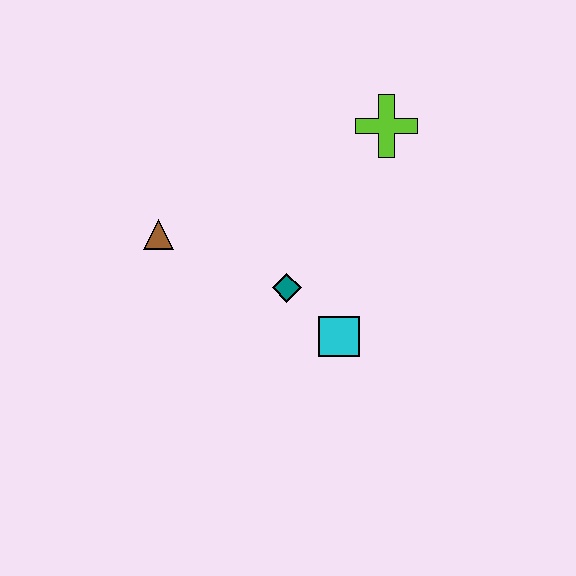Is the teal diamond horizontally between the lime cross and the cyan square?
No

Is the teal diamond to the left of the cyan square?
Yes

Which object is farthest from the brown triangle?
The lime cross is farthest from the brown triangle.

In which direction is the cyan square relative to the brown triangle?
The cyan square is to the right of the brown triangle.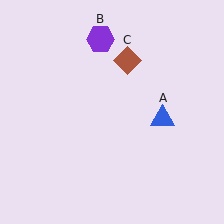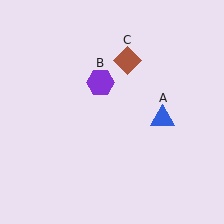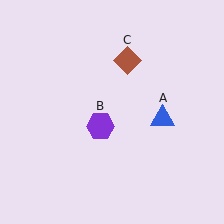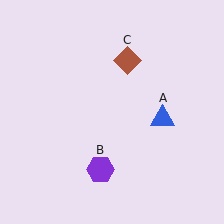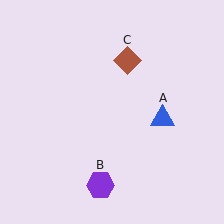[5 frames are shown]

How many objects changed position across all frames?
1 object changed position: purple hexagon (object B).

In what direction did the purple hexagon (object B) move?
The purple hexagon (object B) moved down.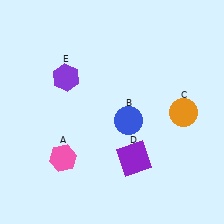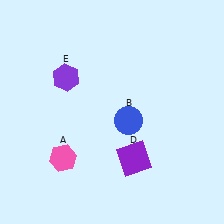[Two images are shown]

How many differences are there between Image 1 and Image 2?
There is 1 difference between the two images.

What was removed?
The orange circle (C) was removed in Image 2.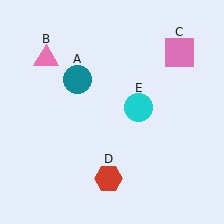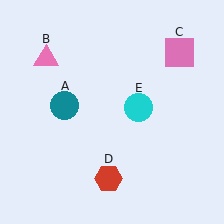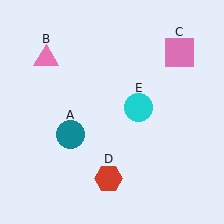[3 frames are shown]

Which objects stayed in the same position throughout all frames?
Pink triangle (object B) and pink square (object C) and red hexagon (object D) and cyan circle (object E) remained stationary.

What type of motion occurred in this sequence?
The teal circle (object A) rotated counterclockwise around the center of the scene.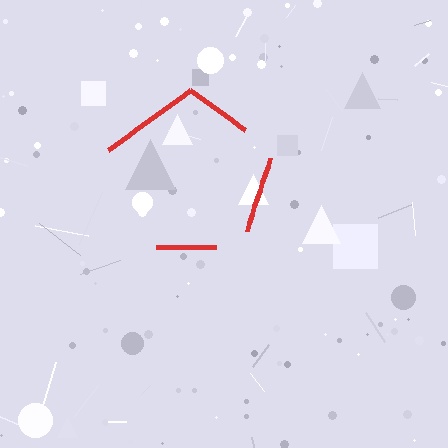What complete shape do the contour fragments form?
The contour fragments form a pentagon.